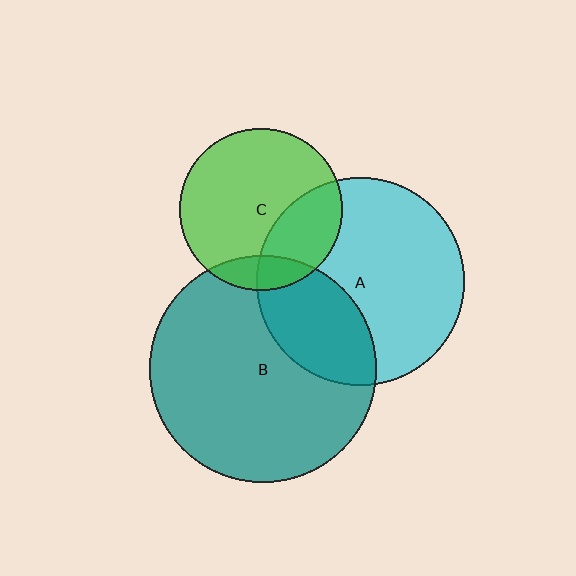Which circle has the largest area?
Circle B (teal).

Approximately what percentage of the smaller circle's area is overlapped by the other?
Approximately 15%.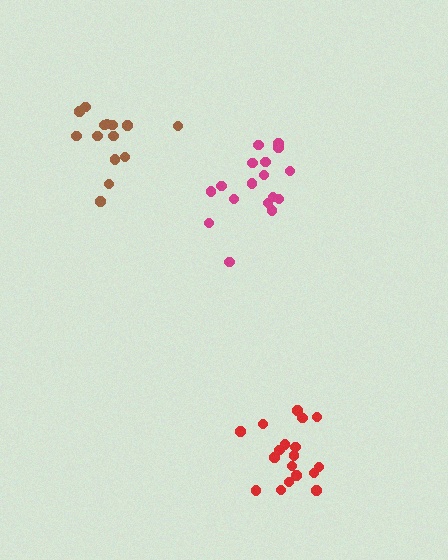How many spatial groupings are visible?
There are 3 spatial groupings.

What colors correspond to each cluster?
The clusters are colored: brown, red, magenta.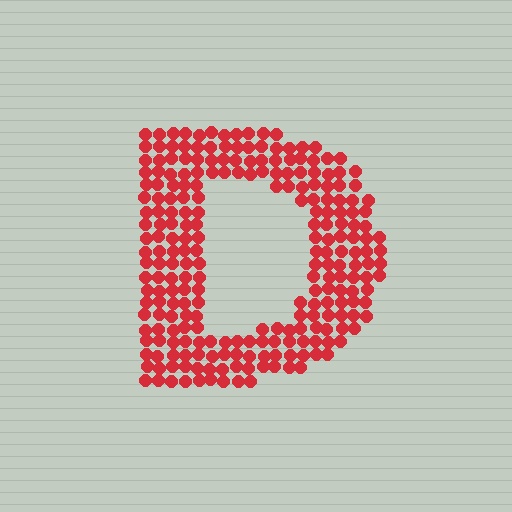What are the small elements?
The small elements are circles.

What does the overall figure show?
The overall figure shows the letter D.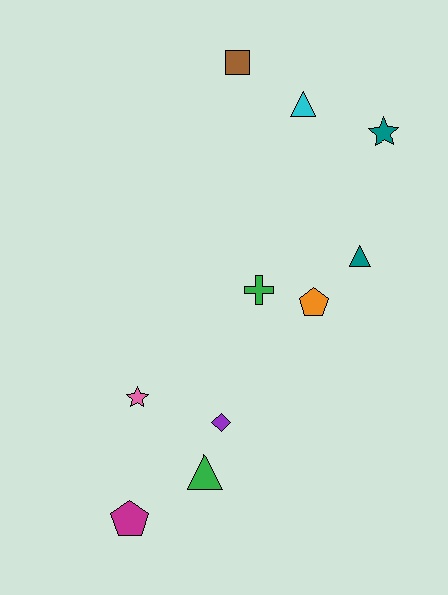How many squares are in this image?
There is 1 square.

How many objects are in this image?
There are 10 objects.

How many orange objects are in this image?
There is 1 orange object.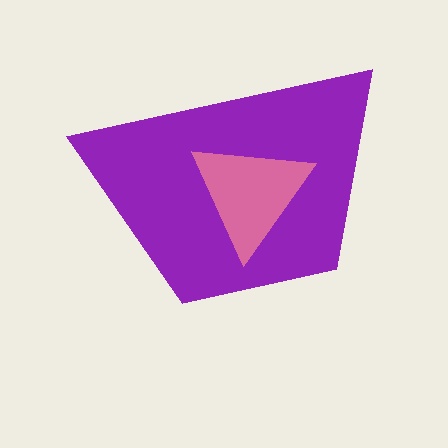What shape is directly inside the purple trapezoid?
The pink triangle.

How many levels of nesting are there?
2.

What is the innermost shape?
The pink triangle.